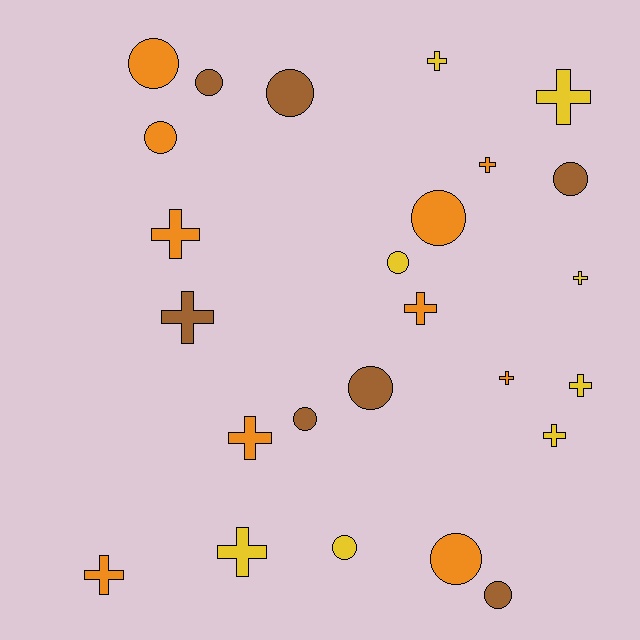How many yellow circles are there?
There are 2 yellow circles.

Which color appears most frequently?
Orange, with 10 objects.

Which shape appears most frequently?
Cross, with 13 objects.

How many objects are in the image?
There are 25 objects.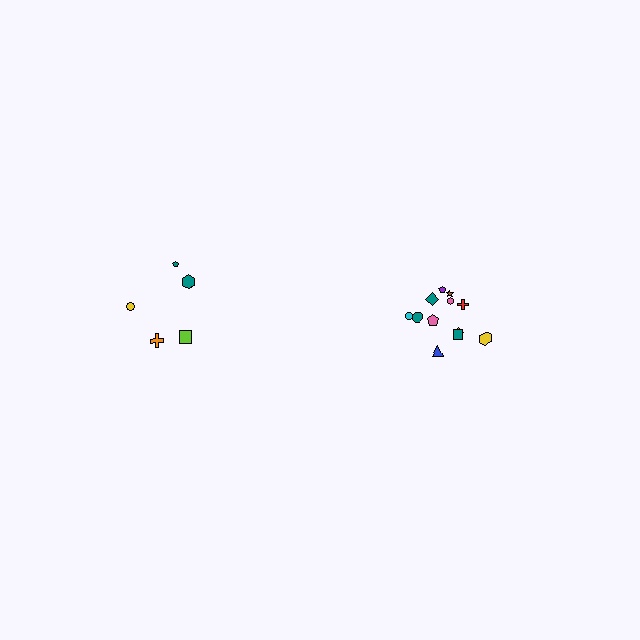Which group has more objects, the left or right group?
The right group.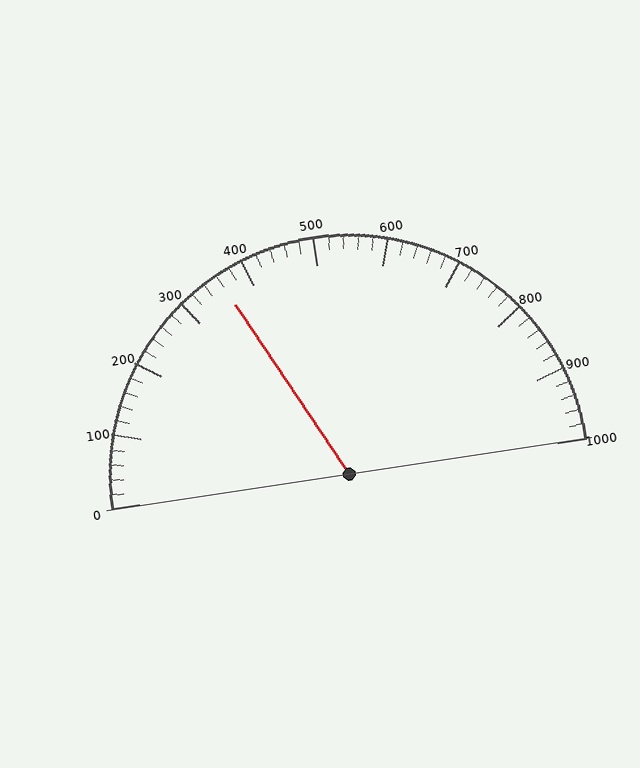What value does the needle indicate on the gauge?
The needle indicates approximately 360.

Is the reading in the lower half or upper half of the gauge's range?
The reading is in the lower half of the range (0 to 1000).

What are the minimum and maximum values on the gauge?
The gauge ranges from 0 to 1000.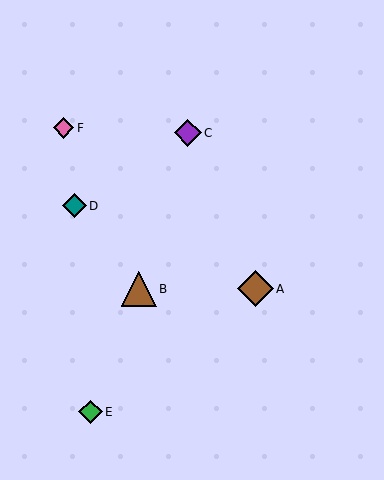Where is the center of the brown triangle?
The center of the brown triangle is at (139, 289).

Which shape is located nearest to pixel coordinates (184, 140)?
The purple diamond (labeled C) at (188, 133) is nearest to that location.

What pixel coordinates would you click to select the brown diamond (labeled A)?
Click at (256, 289) to select the brown diamond A.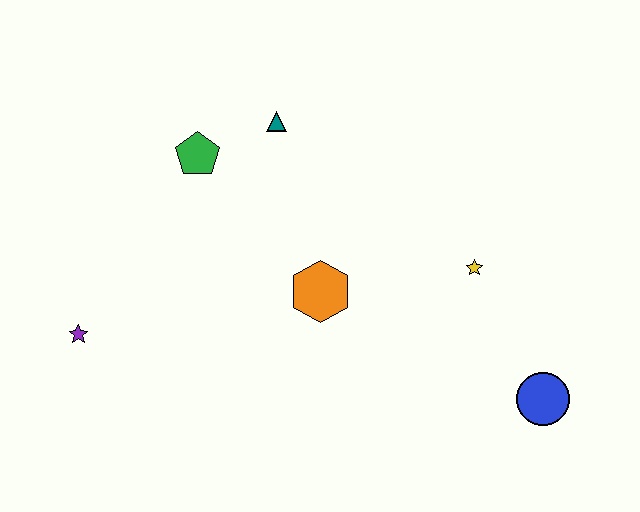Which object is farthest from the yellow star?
The purple star is farthest from the yellow star.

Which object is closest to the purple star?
The green pentagon is closest to the purple star.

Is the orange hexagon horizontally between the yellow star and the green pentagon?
Yes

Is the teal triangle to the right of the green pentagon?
Yes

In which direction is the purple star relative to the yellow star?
The purple star is to the left of the yellow star.